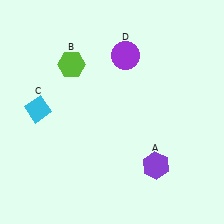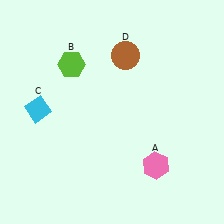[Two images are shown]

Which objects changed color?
A changed from purple to pink. D changed from purple to brown.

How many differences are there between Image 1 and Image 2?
There are 2 differences between the two images.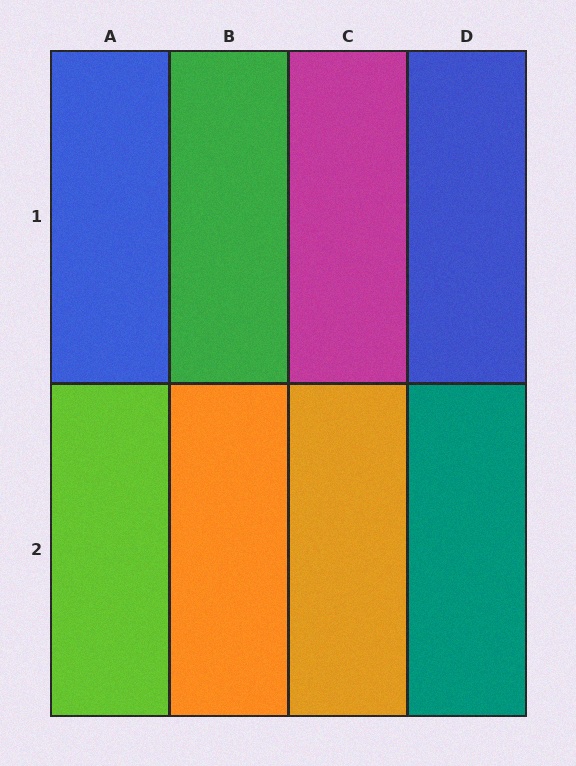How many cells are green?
1 cell is green.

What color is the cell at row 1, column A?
Blue.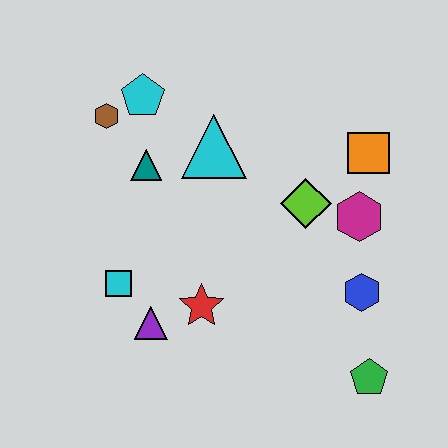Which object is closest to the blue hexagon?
The magenta hexagon is closest to the blue hexagon.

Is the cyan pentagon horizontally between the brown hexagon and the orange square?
Yes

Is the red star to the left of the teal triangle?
No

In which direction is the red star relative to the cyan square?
The red star is to the right of the cyan square.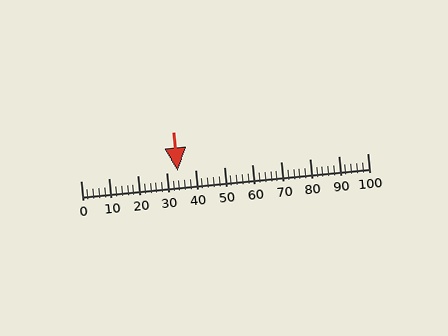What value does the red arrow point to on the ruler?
The red arrow points to approximately 34.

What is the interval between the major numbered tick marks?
The major tick marks are spaced 10 units apart.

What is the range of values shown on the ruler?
The ruler shows values from 0 to 100.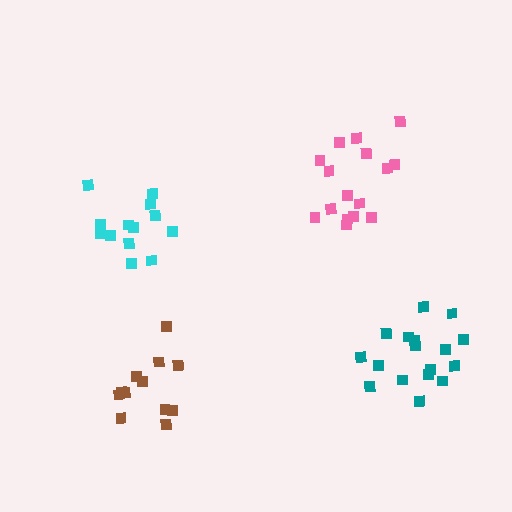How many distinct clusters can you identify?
There are 4 distinct clusters.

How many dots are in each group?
Group 1: 13 dots, Group 2: 17 dots, Group 3: 16 dots, Group 4: 12 dots (58 total).